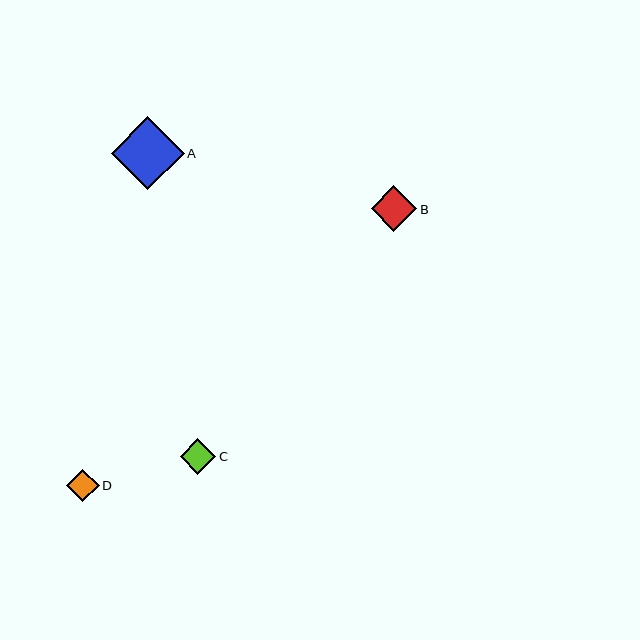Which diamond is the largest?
Diamond A is the largest with a size of approximately 73 pixels.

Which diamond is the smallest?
Diamond D is the smallest with a size of approximately 33 pixels.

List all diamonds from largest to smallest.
From largest to smallest: A, B, C, D.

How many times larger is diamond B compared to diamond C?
Diamond B is approximately 1.3 times the size of diamond C.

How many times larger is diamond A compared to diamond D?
Diamond A is approximately 2.2 times the size of diamond D.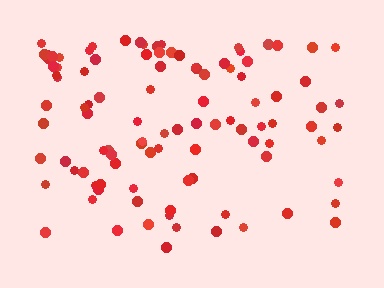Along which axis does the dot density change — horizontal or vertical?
Vertical.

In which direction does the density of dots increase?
From bottom to top, with the top side densest.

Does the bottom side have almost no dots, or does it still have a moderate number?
Still a moderate number, just noticeably fewer than the top.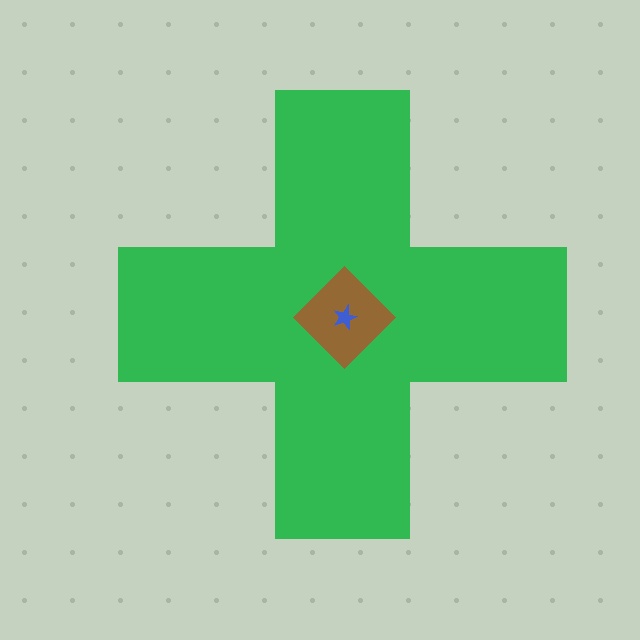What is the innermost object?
The blue star.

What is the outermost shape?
The green cross.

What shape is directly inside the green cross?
The brown diamond.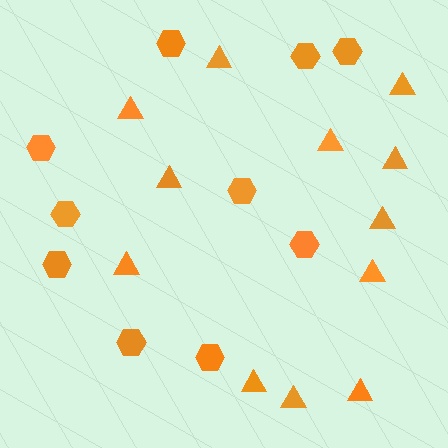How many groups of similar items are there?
There are 2 groups: one group of triangles (12) and one group of hexagons (10).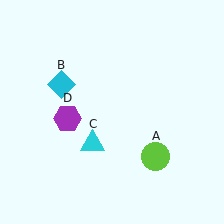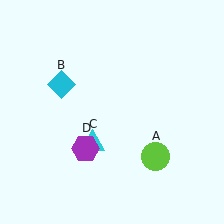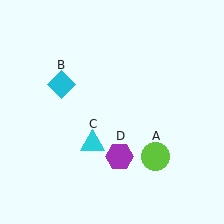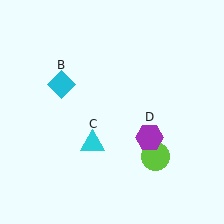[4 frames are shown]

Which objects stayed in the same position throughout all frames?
Lime circle (object A) and cyan diamond (object B) and cyan triangle (object C) remained stationary.